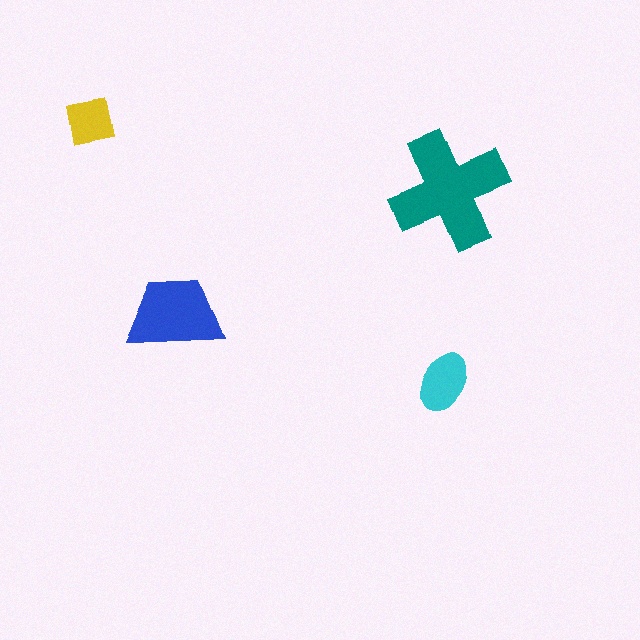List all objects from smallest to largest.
The yellow square, the cyan ellipse, the blue trapezoid, the teal cross.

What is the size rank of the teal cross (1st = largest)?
1st.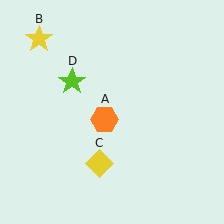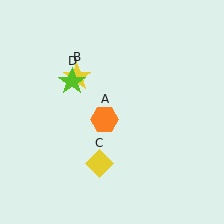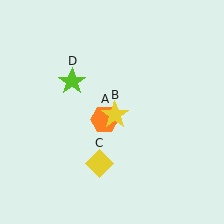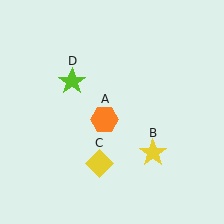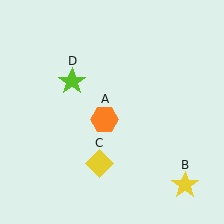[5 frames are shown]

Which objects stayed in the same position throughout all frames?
Orange hexagon (object A) and yellow diamond (object C) and lime star (object D) remained stationary.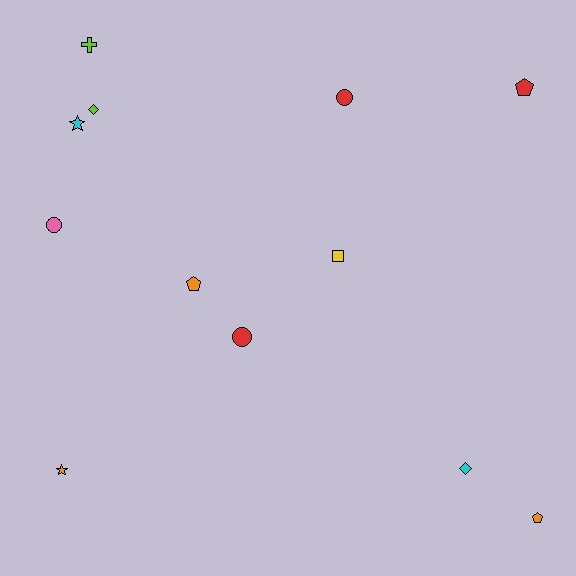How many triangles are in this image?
There are no triangles.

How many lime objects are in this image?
There are 2 lime objects.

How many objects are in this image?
There are 12 objects.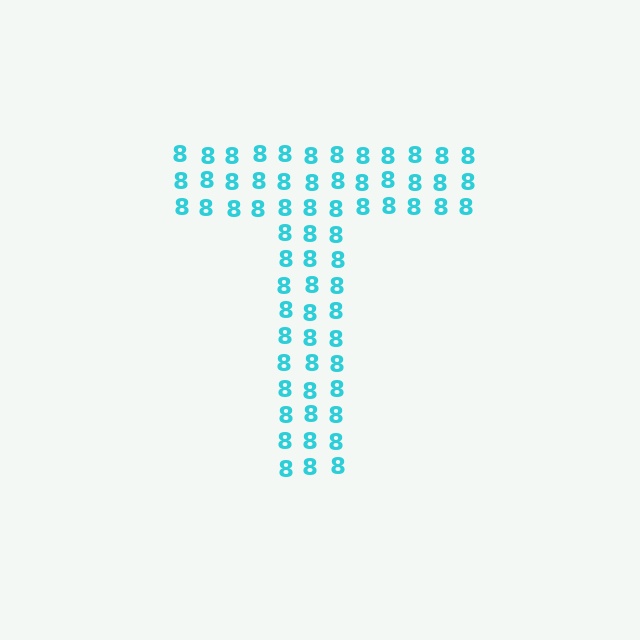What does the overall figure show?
The overall figure shows the letter T.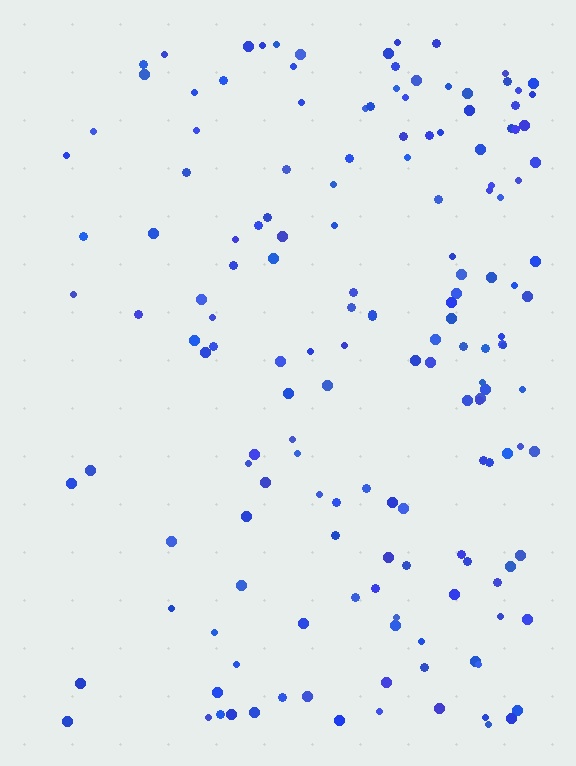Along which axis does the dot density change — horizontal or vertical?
Horizontal.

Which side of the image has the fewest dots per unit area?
The left.